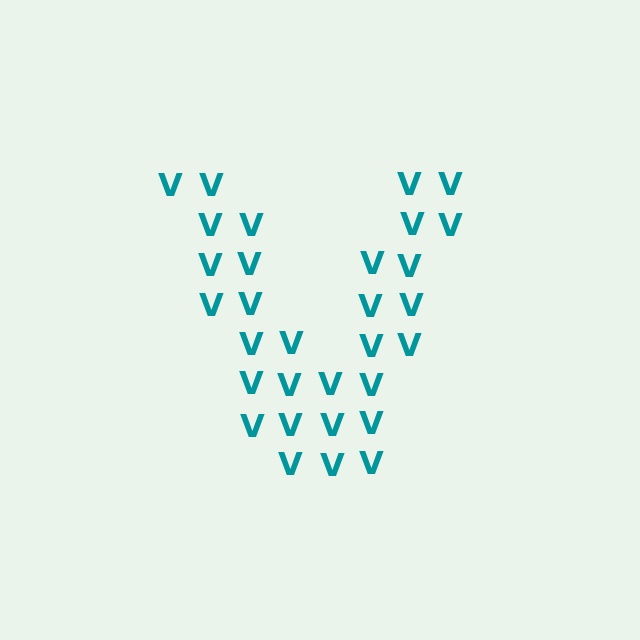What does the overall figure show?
The overall figure shows the letter V.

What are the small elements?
The small elements are letter V's.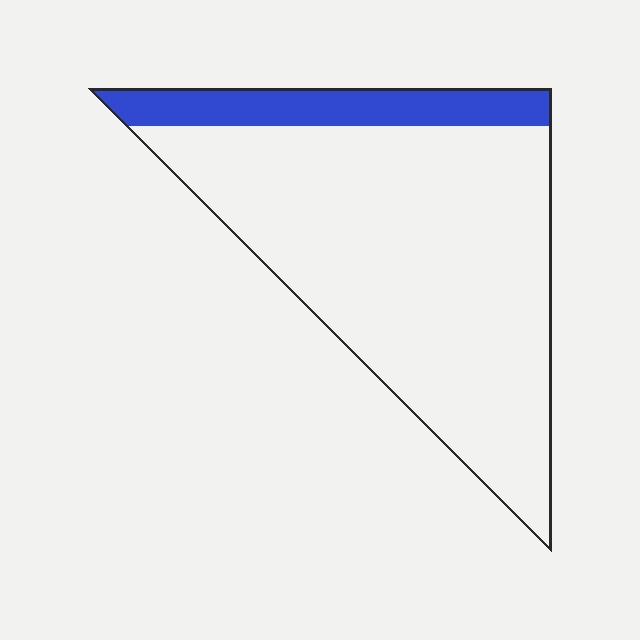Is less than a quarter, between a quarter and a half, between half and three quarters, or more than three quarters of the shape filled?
Less than a quarter.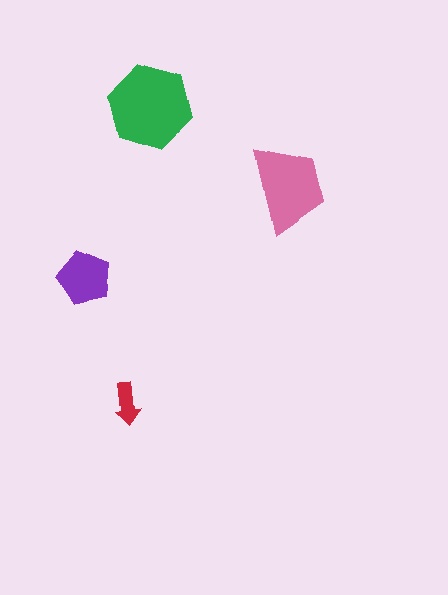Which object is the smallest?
The red arrow.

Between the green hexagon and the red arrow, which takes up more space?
The green hexagon.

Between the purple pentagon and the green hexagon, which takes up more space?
The green hexagon.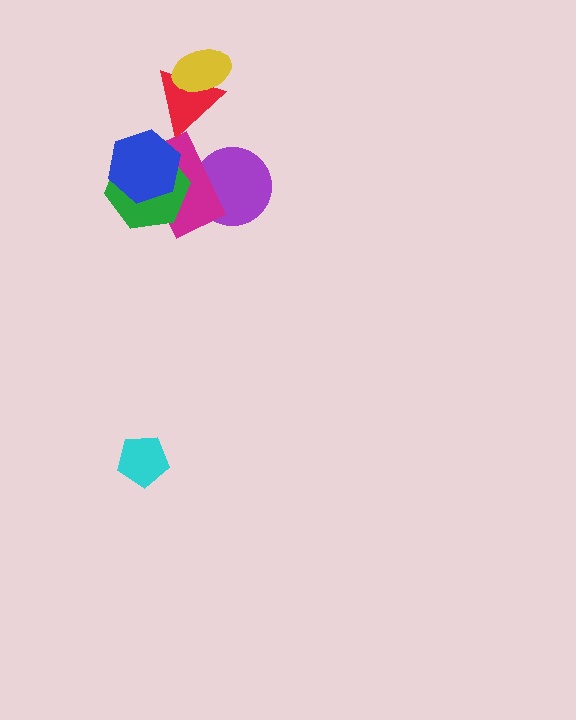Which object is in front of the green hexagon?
The blue hexagon is in front of the green hexagon.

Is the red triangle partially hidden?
Yes, it is partially covered by another shape.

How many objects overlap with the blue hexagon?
2 objects overlap with the blue hexagon.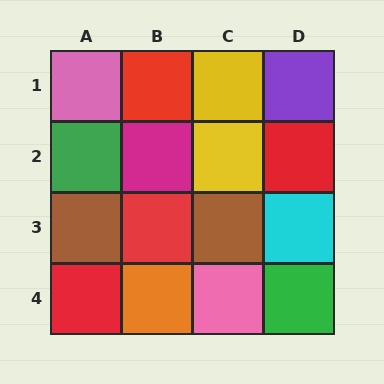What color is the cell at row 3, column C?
Brown.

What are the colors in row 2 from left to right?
Green, magenta, yellow, red.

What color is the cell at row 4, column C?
Pink.